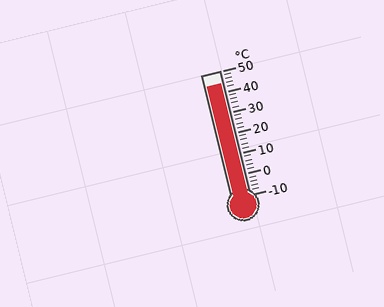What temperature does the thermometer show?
The thermometer shows approximately 44°C.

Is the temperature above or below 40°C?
The temperature is above 40°C.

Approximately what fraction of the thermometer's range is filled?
The thermometer is filled to approximately 90% of its range.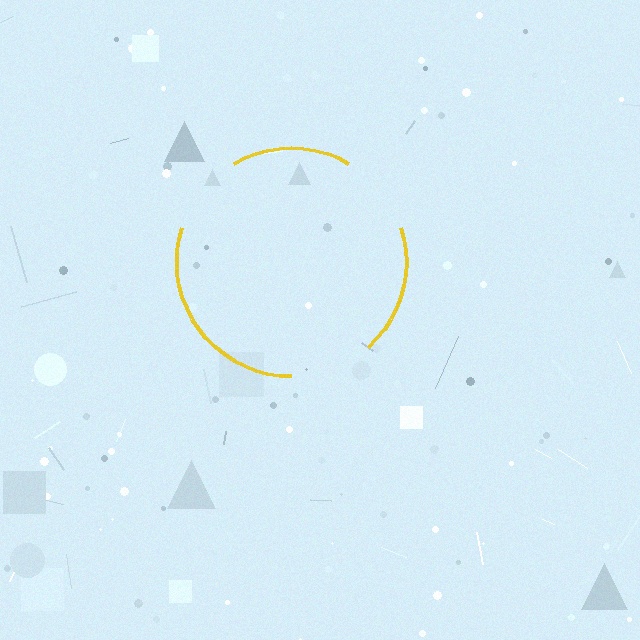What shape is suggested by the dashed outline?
The dashed outline suggests a circle.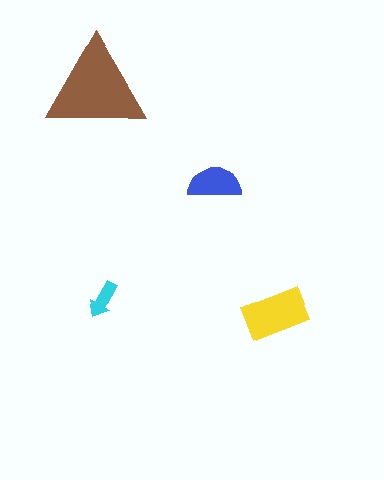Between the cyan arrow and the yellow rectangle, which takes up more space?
The yellow rectangle.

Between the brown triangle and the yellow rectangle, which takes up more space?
The brown triangle.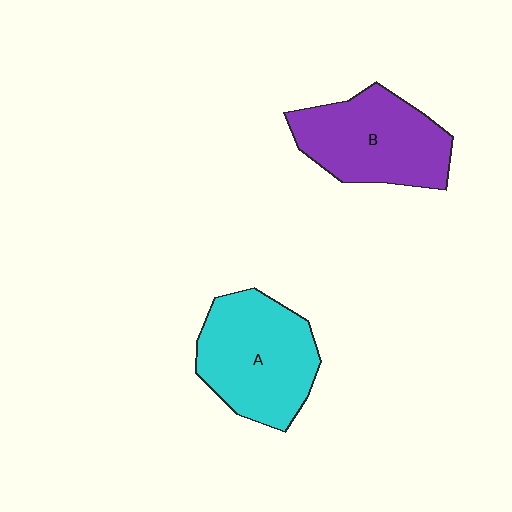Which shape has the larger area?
Shape A (cyan).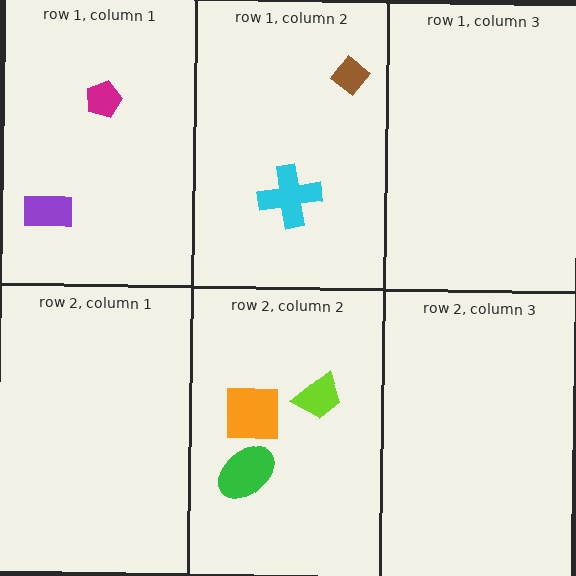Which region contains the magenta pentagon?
The row 1, column 1 region.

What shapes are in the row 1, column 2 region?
The brown diamond, the cyan cross.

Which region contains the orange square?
The row 2, column 2 region.